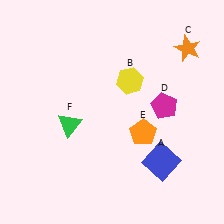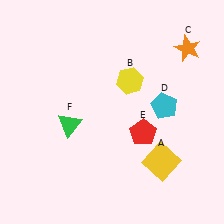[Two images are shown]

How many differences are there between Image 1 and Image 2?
There are 3 differences between the two images.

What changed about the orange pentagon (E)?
In Image 1, E is orange. In Image 2, it changed to red.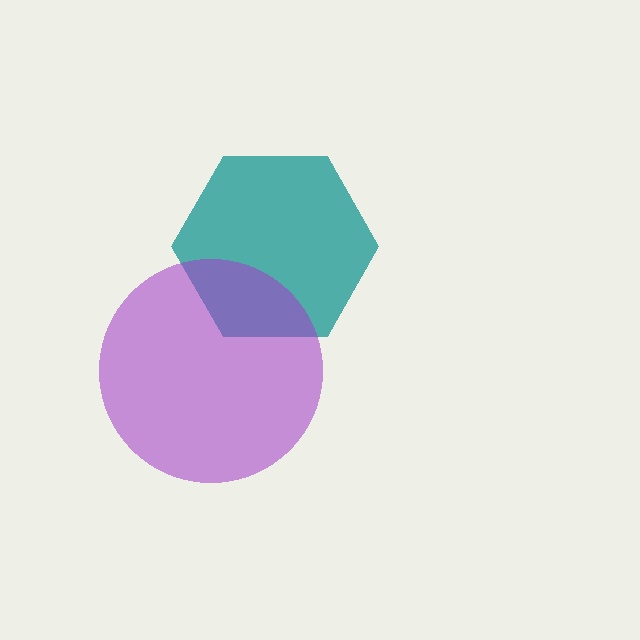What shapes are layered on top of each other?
The layered shapes are: a teal hexagon, a purple circle.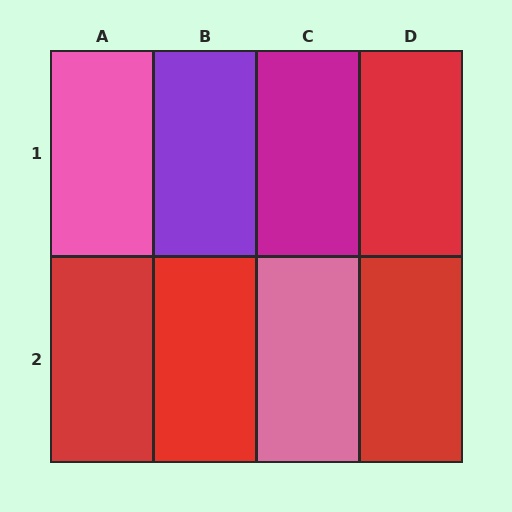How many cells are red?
4 cells are red.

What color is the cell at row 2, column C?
Pink.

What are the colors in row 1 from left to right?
Pink, purple, magenta, red.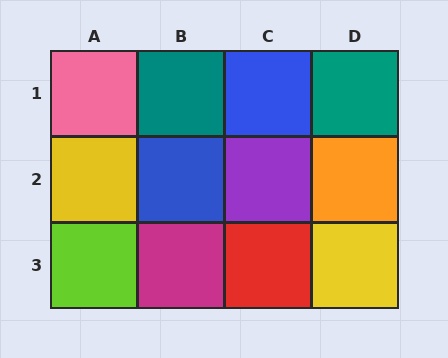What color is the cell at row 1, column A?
Pink.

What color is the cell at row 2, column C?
Purple.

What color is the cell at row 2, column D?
Orange.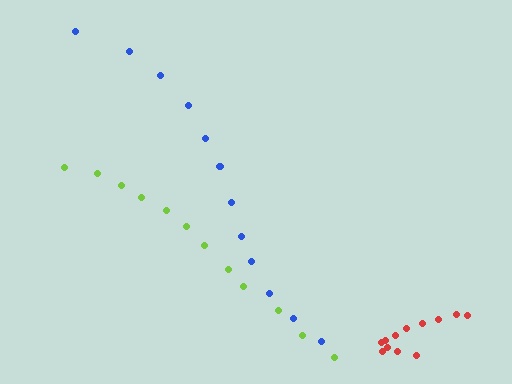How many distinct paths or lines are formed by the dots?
There are 3 distinct paths.